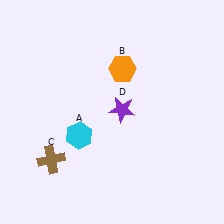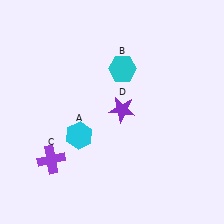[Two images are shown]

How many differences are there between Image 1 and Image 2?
There are 2 differences between the two images.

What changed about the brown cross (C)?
In Image 1, C is brown. In Image 2, it changed to purple.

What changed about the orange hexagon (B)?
In Image 1, B is orange. In Image 2, it changed to cyan.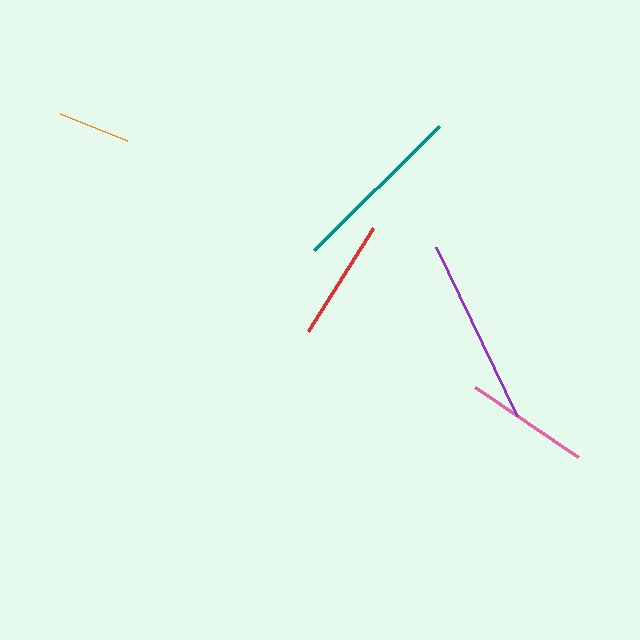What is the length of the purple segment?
The purple segment is approximately 188 pixels long.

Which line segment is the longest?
The purple line is the longest at approximately 188 pixels.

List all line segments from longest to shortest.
From longest to shortest: purple, teal, pink, red, orange.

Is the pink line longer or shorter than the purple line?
The purple line is longer than the pink line.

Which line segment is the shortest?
The orange line is the shortest at approximately 72 pixels.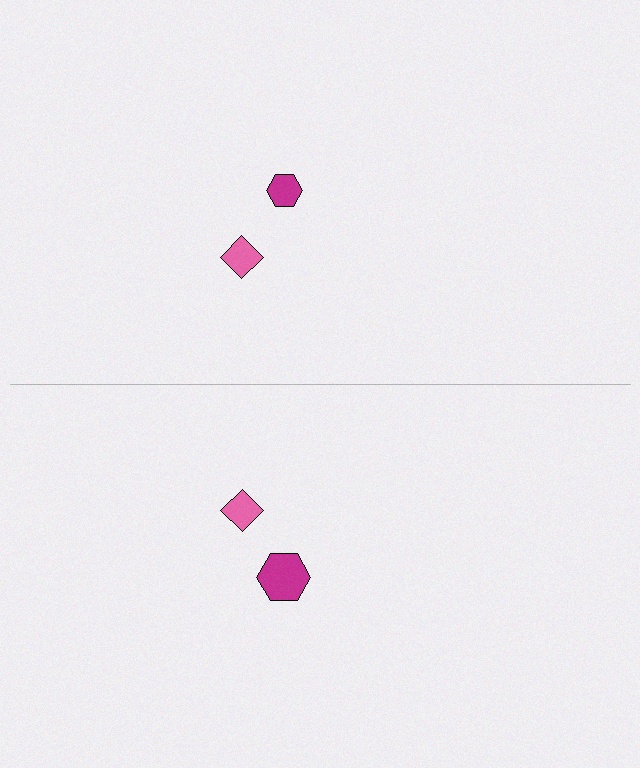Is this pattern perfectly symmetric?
No, the pattern is not perfectly symmetric. The magenta hexagon on the bottom side has a different size than its mirror counterpart.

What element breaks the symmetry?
The magenta hexagon on the bottom side has a different size than its mirror counterpart.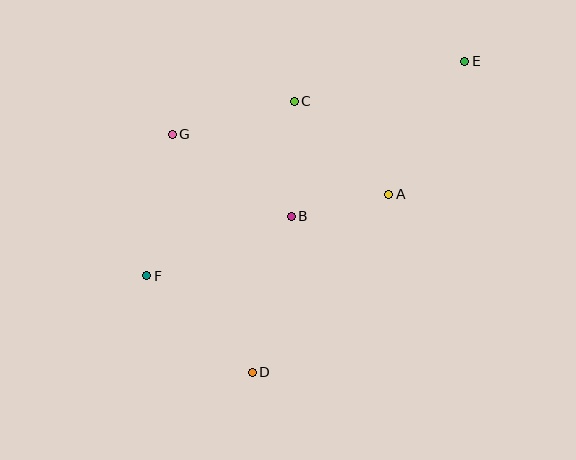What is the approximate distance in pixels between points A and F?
The distance between A and F is approximately 256 pixels.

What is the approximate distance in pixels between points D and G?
The distance between D and G is approximately 251 pixels.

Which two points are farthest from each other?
Points E and F are farthest from each other.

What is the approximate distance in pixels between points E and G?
The distance between E and G is approximately 301 pixels.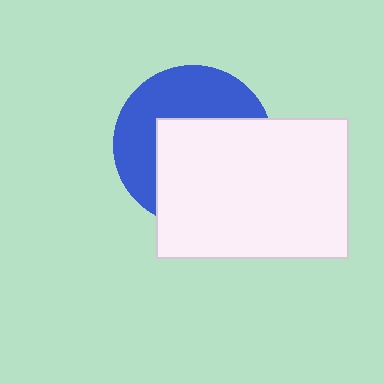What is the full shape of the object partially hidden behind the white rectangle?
The partially hidden object is a blue circle.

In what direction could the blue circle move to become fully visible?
The blue circle could move toward the upper-left. That would shift it out from behind the white rectangle entirely.